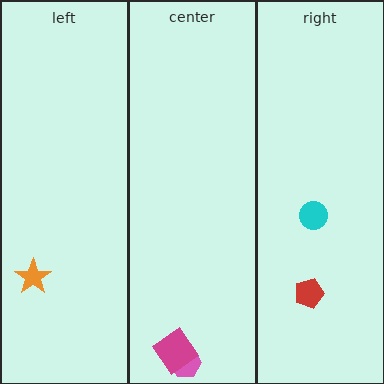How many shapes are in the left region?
1.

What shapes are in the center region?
The pink hexagon, the magenta diamond.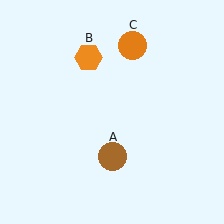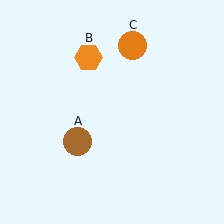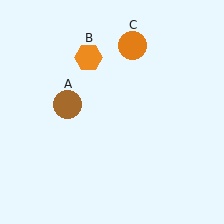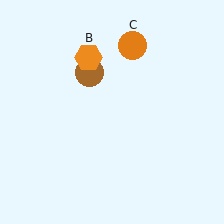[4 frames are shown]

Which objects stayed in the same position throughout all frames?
Orange hexagon (object B) and orange circle (object C) remained stationary.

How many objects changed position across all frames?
1 object changed position: brown circle (object A).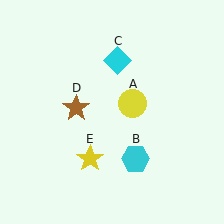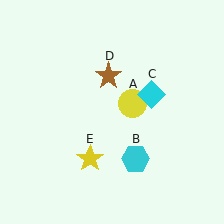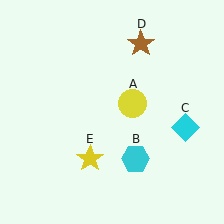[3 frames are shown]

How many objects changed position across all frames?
2 objects changed position: cyan diamond (object C), brown star (object D).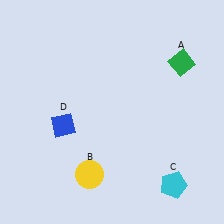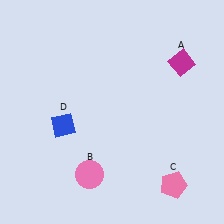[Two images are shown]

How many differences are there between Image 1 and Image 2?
There are 3 differences between the two images.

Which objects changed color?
A changed from green to magenta. B changed from yellow to pink. C changed from cyan to pink.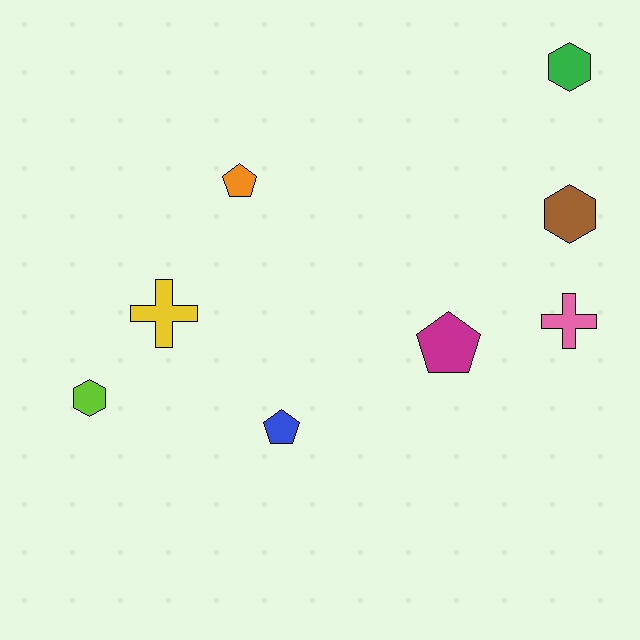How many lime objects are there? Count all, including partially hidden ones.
There is 1 lime object.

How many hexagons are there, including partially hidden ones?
There are 3 hexagons.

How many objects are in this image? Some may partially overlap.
There are 8 objects.